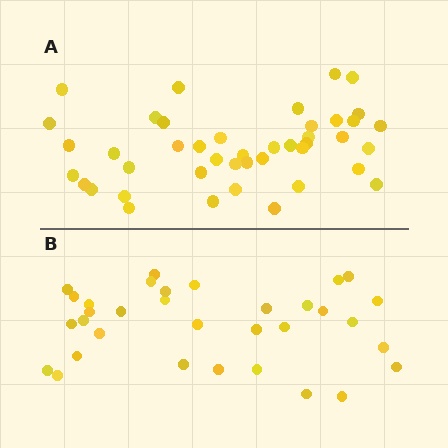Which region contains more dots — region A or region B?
Region A (the top region) has more dots.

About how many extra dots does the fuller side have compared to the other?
Region A has roughly 10 or so more dots than region B.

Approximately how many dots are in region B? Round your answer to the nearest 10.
About 30 dots. (The exact count is 33, which rounds to 30.)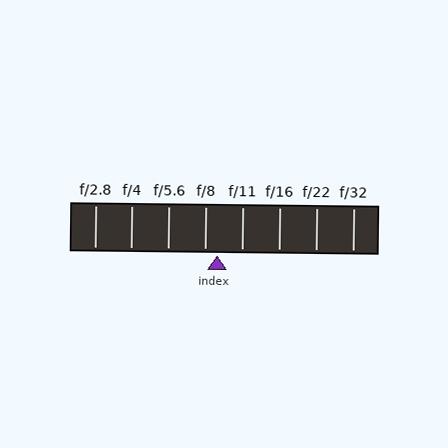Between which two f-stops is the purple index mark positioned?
The index mark is between f/8 and f/11.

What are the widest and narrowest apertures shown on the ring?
The widest aperture shown is f/2.8 and the narrowest is f/32.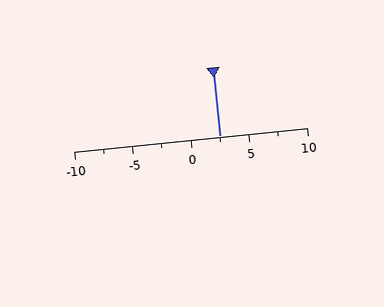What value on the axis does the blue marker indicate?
The marker indicates approximately 2.5.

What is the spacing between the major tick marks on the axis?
The major ticks are spaced 5 apart.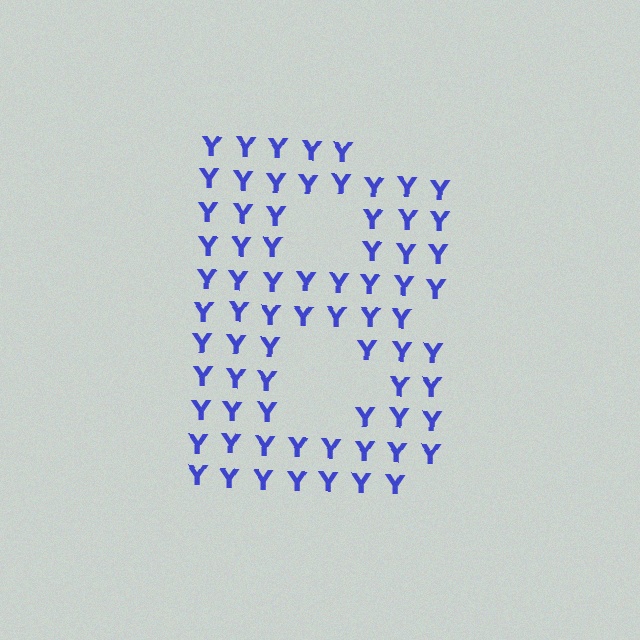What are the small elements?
The small elements are letter Y's.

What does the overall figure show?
The overall figure shows the letter B.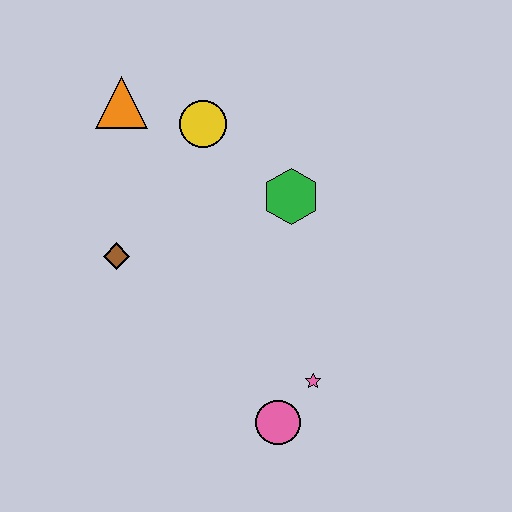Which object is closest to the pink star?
The pink circle is closest to the pink star.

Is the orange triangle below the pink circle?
No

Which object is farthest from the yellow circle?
The pink circle is farthest from the yellow circle.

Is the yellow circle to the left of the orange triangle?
No